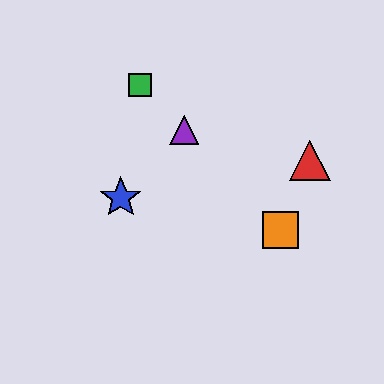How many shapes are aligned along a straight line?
4 shapes (the green square, the yellow square, the purple triangle, the orange square) are aligned along a straight line.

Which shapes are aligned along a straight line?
The green square, the yellow square, the purple triangle, the orange square are aligned along a straight line.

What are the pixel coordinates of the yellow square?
The yellow square is at (278, 228).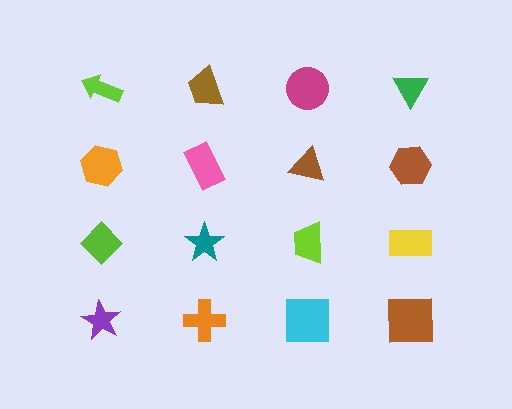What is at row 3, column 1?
A lime diamond.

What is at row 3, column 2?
A teal star.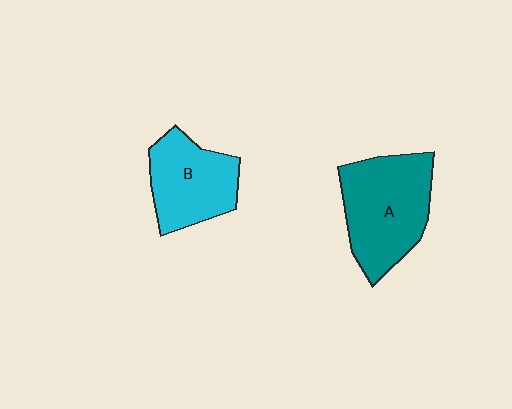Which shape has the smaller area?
Shape B (cyan).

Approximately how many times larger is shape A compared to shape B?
Approximately 1.3 times.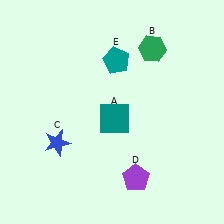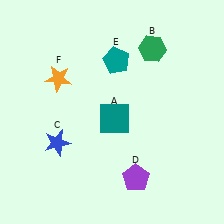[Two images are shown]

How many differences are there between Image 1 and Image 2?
There is 1 difference between the two images.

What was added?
An orange star (F) was added in Image 2.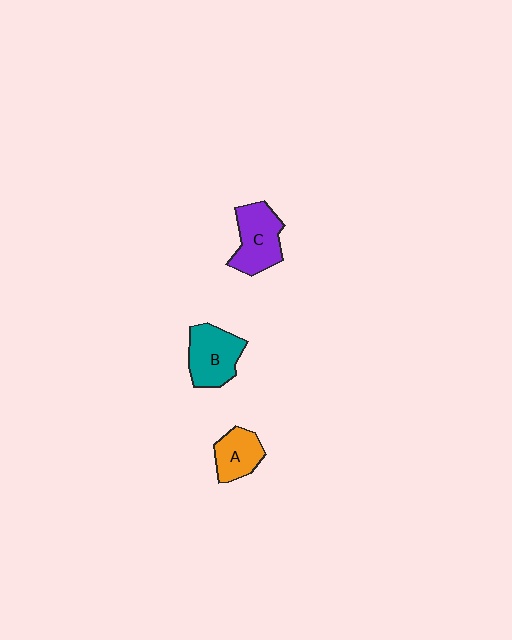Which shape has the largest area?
Shape C (purple).